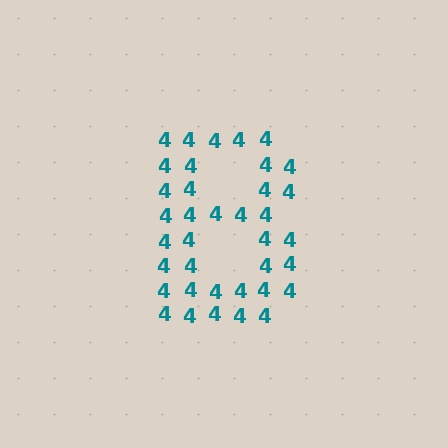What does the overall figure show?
The overall figure shows the letter B.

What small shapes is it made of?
It is made of small digit 4's.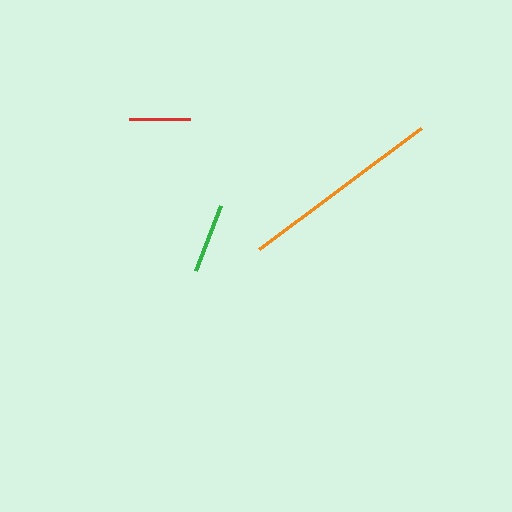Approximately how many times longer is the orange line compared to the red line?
The orange line is approximately 3.3 times the length of the red line.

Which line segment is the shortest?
The red line is the shortest at approximately 62 pixels.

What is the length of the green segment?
The green segment is approximately 70 pixels long.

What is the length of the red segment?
The red segment is approximately 62 pixels long.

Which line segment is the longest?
The orange line is the longest at approximately 202 pixels.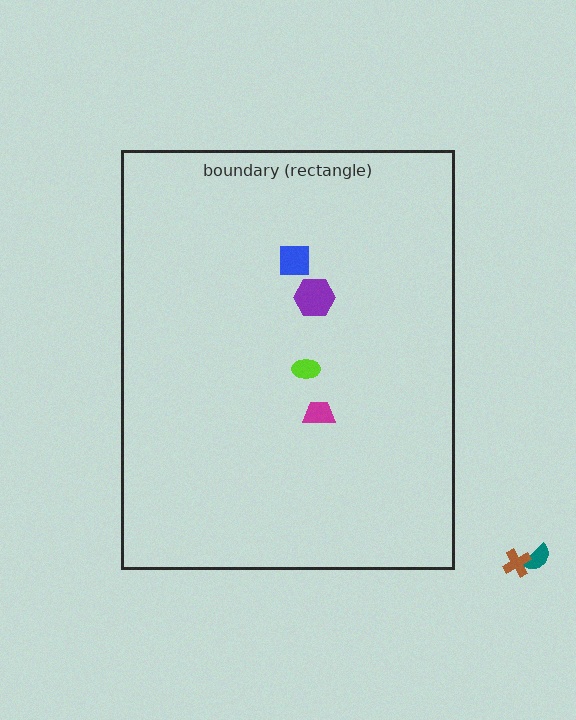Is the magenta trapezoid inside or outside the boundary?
Inside.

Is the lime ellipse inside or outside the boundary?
Inside.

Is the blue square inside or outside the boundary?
Inside.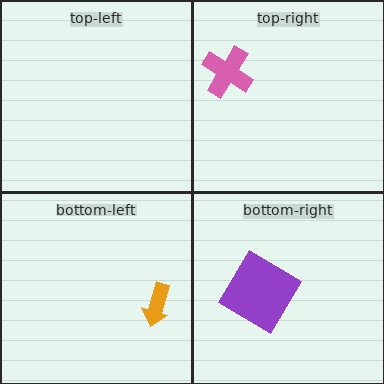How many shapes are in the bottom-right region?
1.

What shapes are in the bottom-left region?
The orange arrow.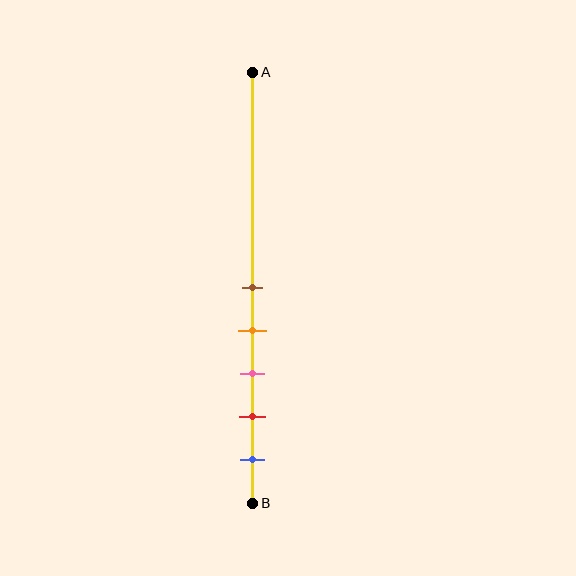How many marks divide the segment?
There are 5 marks dividing the segment.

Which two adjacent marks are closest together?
The brown and orange marks are the closest adjacent pair.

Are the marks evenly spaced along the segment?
Yes, the marks are approximately evenly spaced.